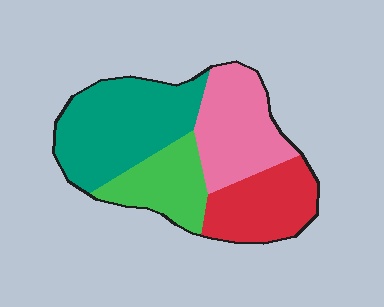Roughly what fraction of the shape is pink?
Pink covers around 25% of the shape.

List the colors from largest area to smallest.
From largest to smallest: teal, pink, red, green.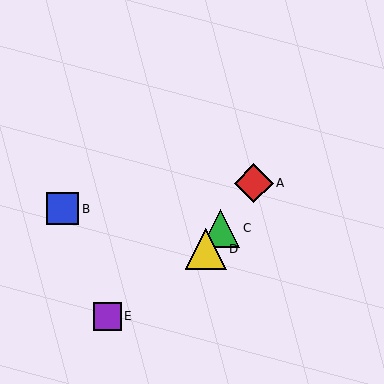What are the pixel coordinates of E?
Object E is at (107, 316).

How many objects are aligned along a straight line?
3 objects (A, C, D) are aligned along a straight line.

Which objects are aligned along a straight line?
Objects A, C, D are aligned along a straight line.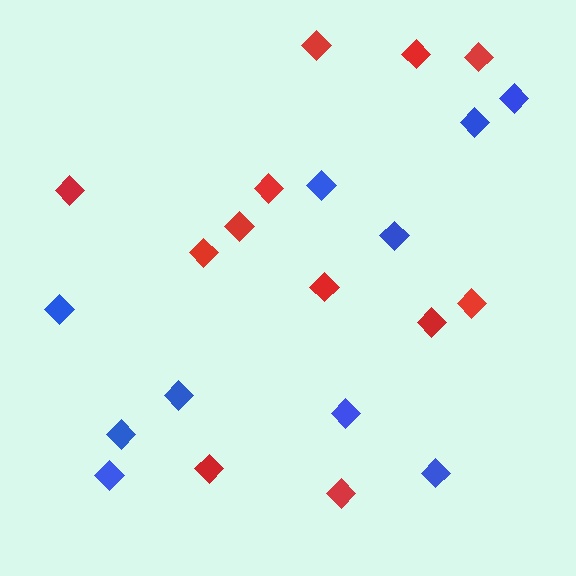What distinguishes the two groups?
There are 2 groups: one group of blue diamonds (10) and one group of red diamonds (12).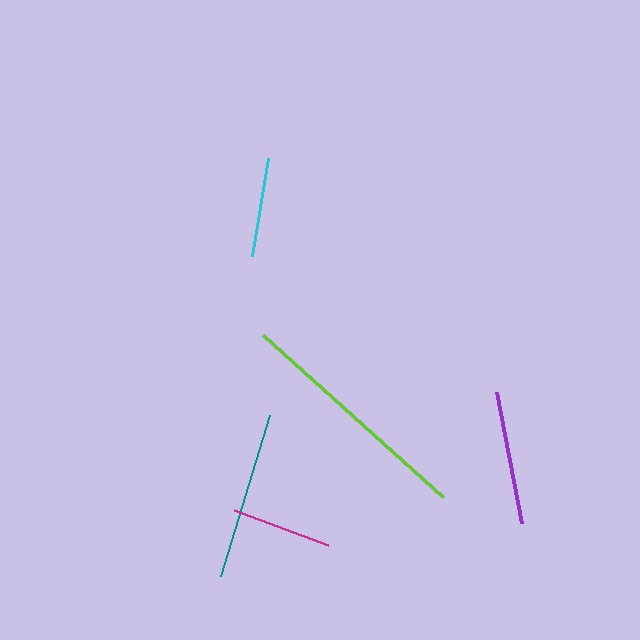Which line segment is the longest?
The lime line is the longest at approximately 243 pixels.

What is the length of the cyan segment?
The cyan segment is approximately 99 pixels long.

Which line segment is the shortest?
The cyan line is the shortest at approximately 99 pixels.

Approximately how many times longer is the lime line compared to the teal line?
The lime line is approximately 1.4 times the length of the teal line.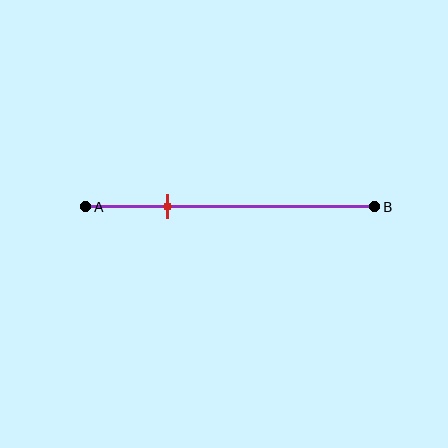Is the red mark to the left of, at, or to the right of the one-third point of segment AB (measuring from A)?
The red mark is to the left of the one-third point of segment AB.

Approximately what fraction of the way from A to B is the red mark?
The red mark is approximately 30% of the way from A to B.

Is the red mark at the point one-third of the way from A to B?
No, the mark is at about 30% from A, not at the 33% one-third point.